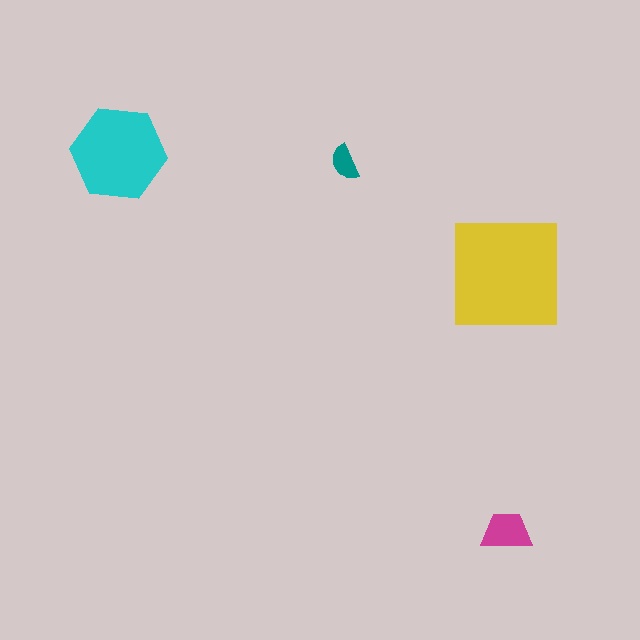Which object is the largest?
The yellow square.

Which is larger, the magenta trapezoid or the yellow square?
The yellow square.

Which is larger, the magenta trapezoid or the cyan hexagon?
The cyan hexagon.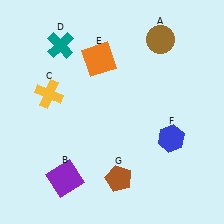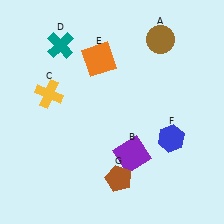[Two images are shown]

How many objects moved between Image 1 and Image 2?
1 object moved between the two images.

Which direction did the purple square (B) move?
The purple square (B) moved right.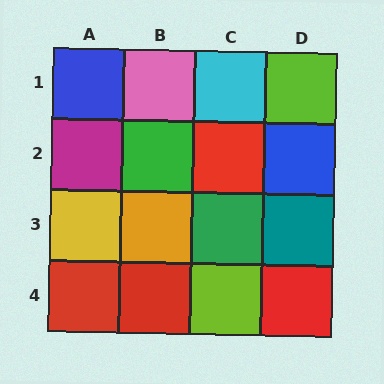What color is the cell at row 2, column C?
Red.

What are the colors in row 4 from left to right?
Red, red, lime, red.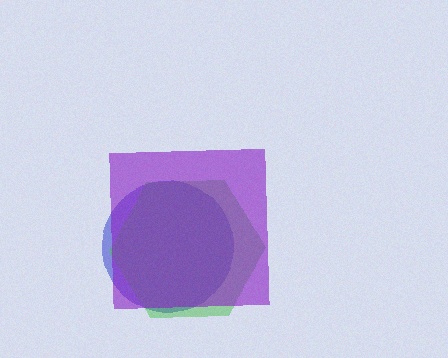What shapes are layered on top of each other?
The layered shapes are: a blue circle, a green hexagon, a purple square.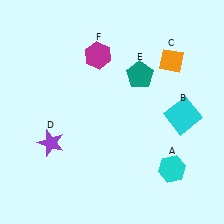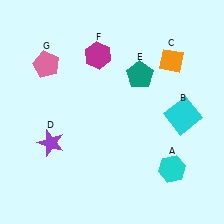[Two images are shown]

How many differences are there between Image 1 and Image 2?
There is 1 difference between the two images.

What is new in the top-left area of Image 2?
A pink pentagon (G) was added in the top-left area of Image 2.